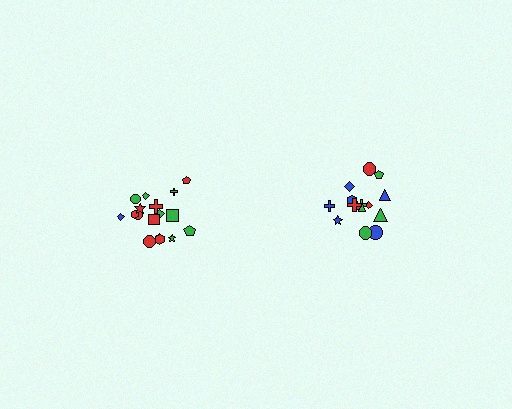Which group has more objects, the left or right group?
The left group.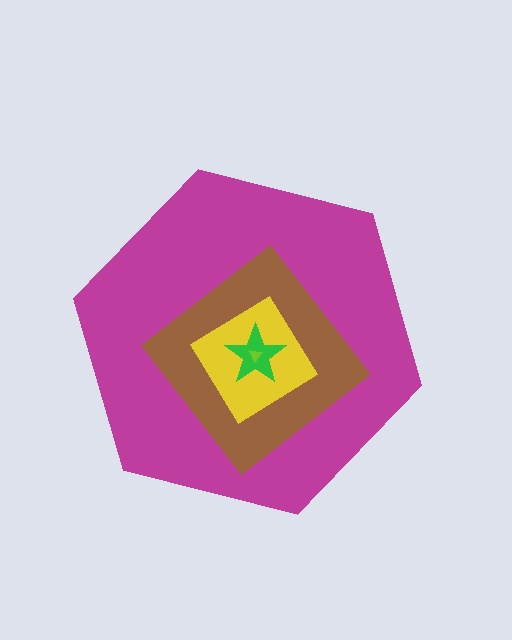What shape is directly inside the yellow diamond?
The green star.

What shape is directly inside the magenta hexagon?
The brown diamond.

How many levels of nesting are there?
5.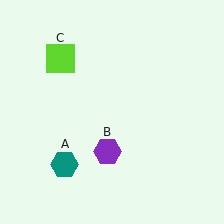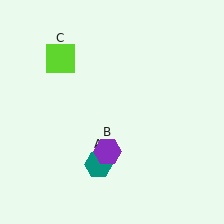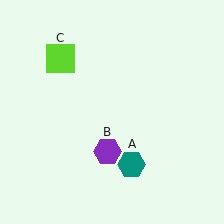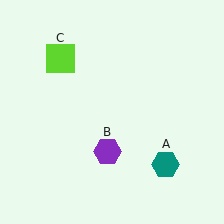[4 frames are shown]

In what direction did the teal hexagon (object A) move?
The teal hexagon (object A) moved right.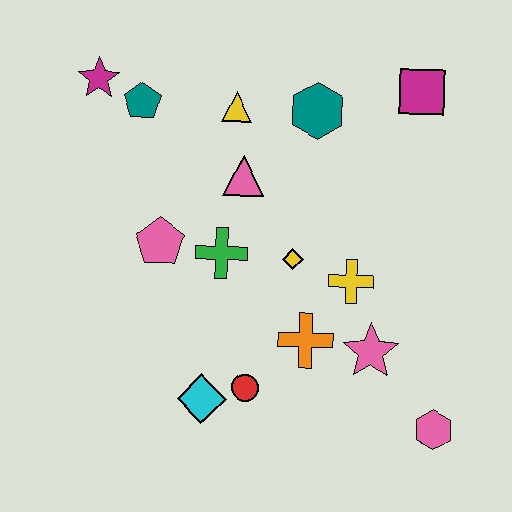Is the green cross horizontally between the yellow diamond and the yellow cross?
No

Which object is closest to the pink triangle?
The yellow triangle is closest to the pink triangle.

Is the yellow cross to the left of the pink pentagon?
No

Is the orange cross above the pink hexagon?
Yes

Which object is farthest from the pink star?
The magenta star is farthest from the pink star.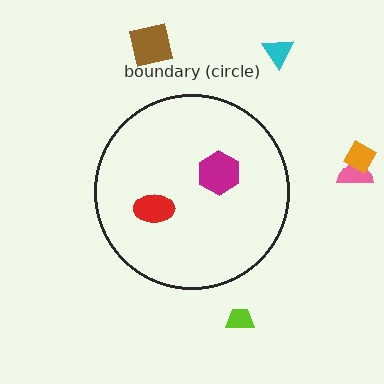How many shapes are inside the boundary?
2 inside, 5 outside.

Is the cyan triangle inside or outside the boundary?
Outside.